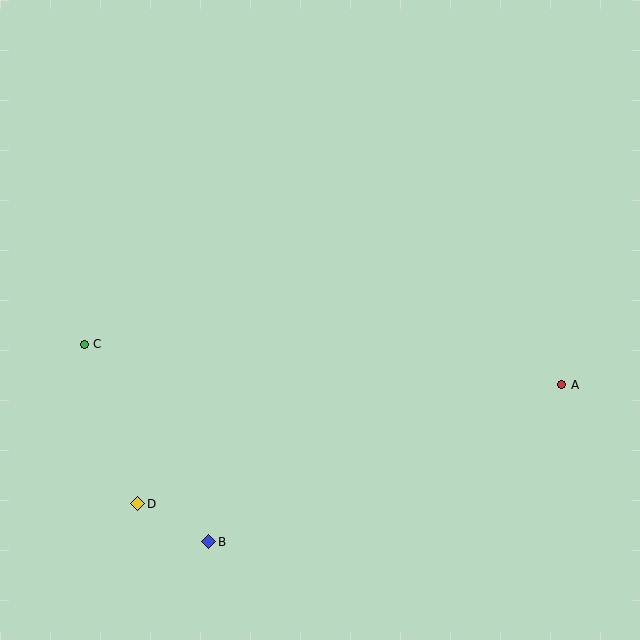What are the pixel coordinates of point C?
Point C is at (84, 344).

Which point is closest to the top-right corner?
Point A is closest to the top-right corner.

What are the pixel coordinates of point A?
Point A is at (562, 385).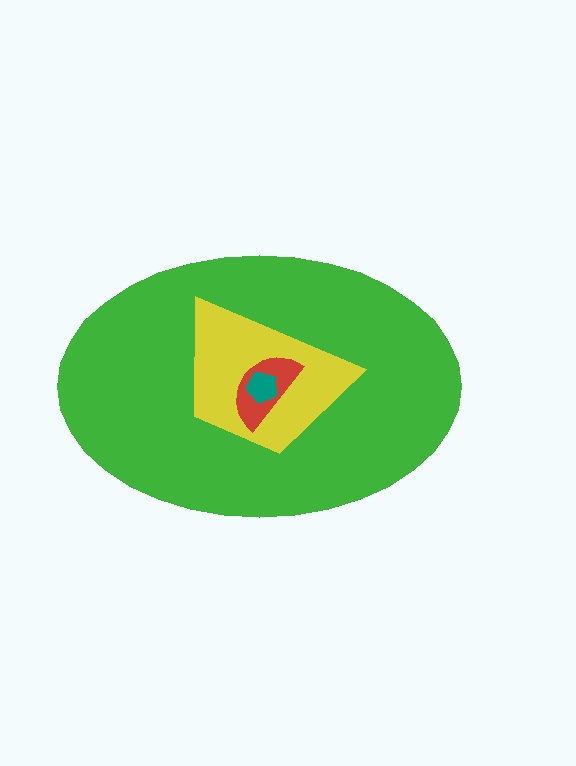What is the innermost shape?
The teal pentagon.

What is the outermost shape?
The green ellipse.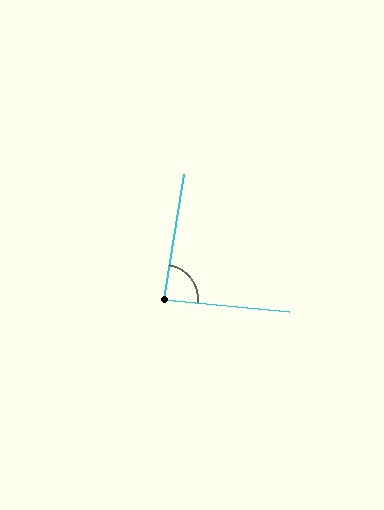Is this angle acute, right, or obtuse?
It is approximately a right angle.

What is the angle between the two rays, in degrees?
Approximately 86 degrees.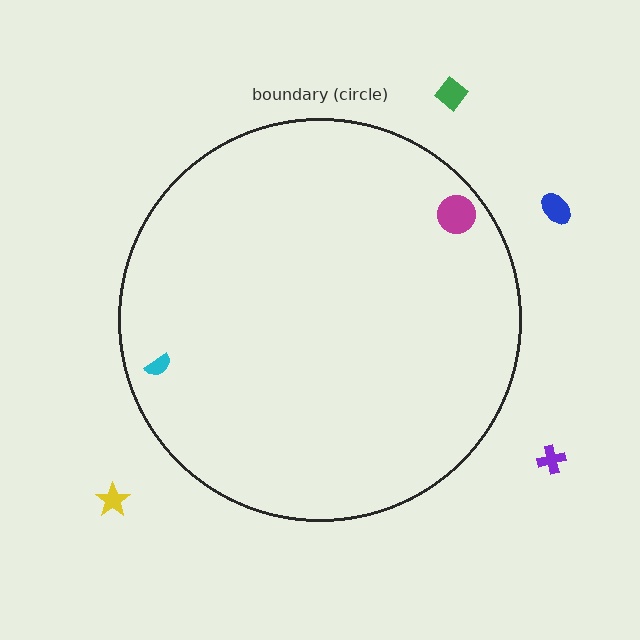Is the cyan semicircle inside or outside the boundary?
Inside.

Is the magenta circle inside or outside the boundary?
Inside.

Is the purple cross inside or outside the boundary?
Outside.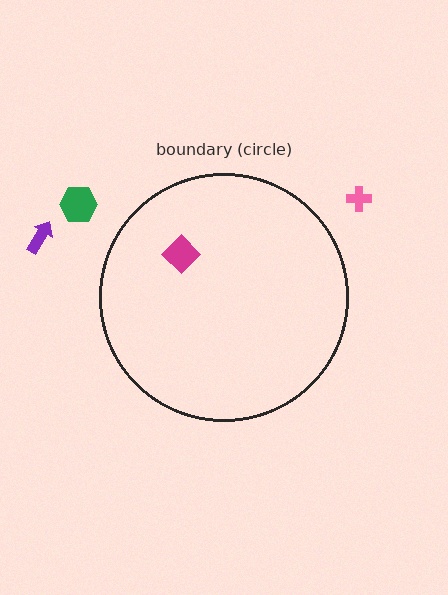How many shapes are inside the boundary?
1 inside, 3 outside.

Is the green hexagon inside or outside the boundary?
Outside.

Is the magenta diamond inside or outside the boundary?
Inside.